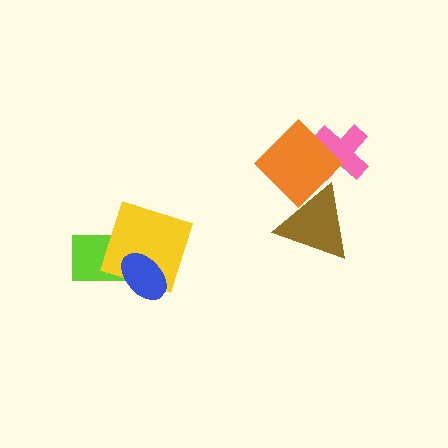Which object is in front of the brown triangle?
The orange diamond is in front of the brown triangle.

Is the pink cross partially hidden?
Yes, it is partially covered by another shape.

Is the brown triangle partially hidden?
Yes, it is partially covered by another shape.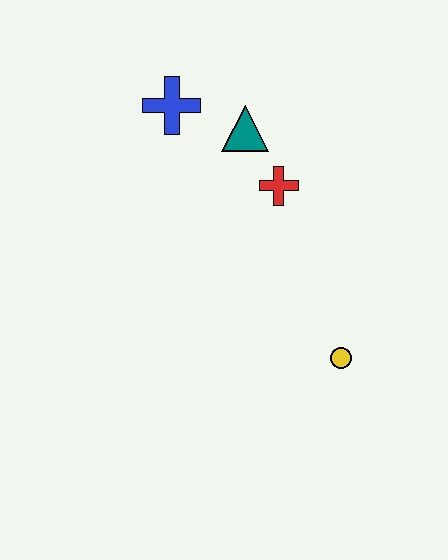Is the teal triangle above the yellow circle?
Yes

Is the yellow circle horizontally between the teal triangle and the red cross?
No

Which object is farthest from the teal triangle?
The yellow circle is farthest from the teal triangle.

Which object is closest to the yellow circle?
The red cross is closest to the yellow circle.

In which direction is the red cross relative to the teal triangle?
The red cross is below the teal triangle.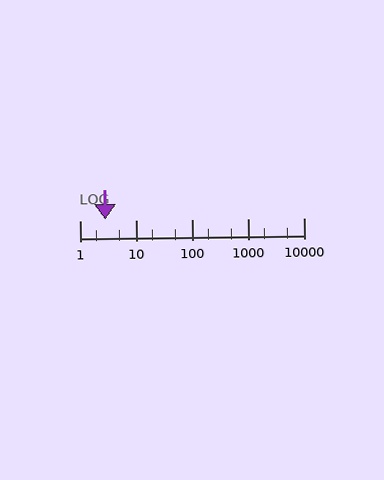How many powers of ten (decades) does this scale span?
The scale spans 4 decades, from 1 to 10000.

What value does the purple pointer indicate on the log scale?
The pointer indicates approximately 2.8.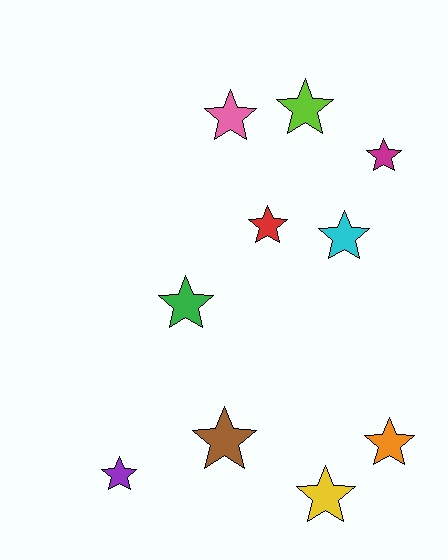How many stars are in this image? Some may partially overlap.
There are 10 stars.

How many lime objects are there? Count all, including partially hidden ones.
There is 1 lime object.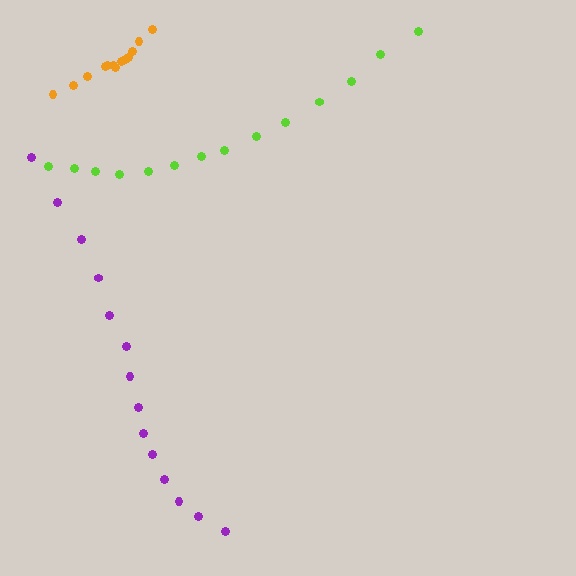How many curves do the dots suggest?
There are 3 distinct paths.